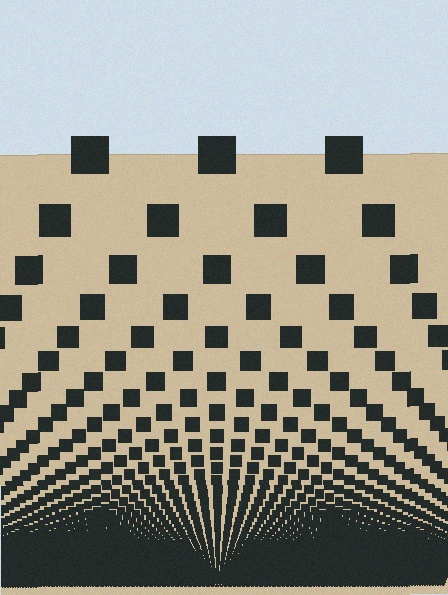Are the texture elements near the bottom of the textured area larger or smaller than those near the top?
Smaller. The gradient is inverted — elements near the bottom are smaller and denser.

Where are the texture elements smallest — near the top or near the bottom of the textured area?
Near the bottom.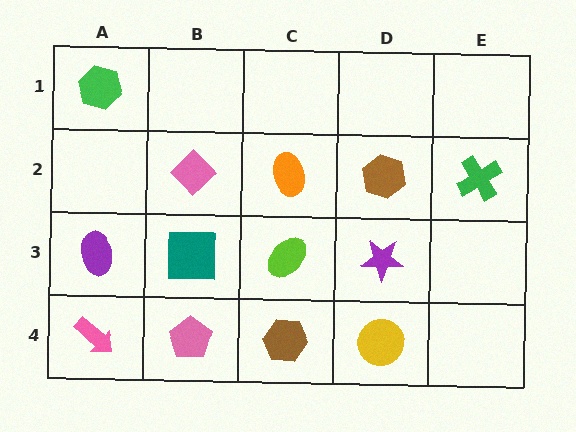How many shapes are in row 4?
4 shapes.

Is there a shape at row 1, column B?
No, that cell is empty.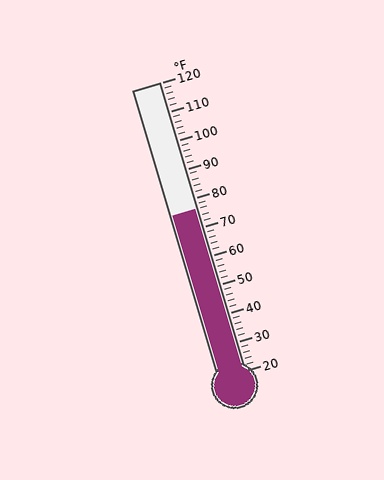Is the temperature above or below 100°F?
The temperature is below 100°F.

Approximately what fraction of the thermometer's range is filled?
The thermometer is filled to approximately 55% of its range.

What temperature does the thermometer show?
The thermometer shows approximately 76°F.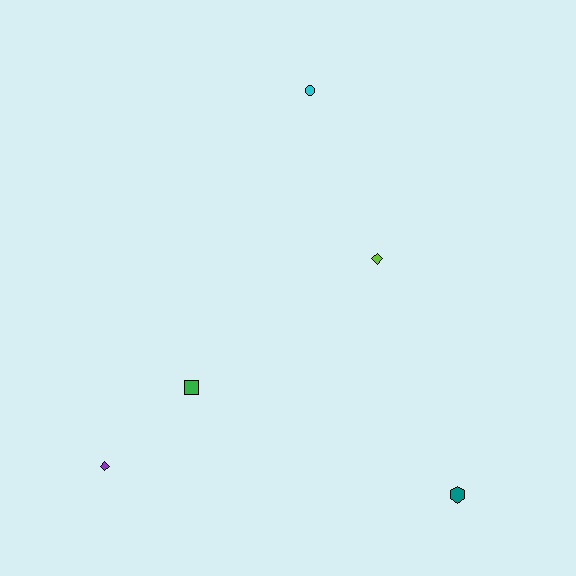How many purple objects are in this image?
There is 1 purple object.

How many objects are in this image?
There are 5 objects.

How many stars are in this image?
There are no stars.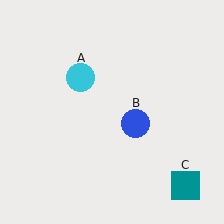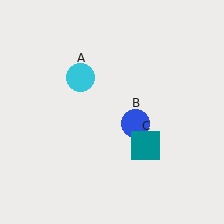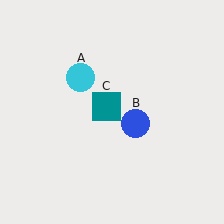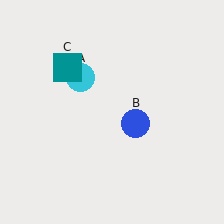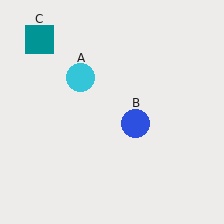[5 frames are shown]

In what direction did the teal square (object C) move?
The teal square (object C) moved up and to the left.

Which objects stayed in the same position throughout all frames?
Cyan circle (object A) and blue circle (object B) remained stationary.